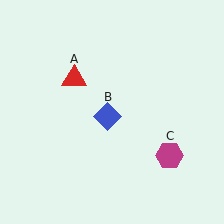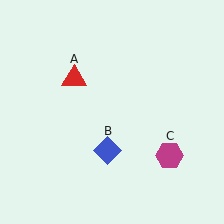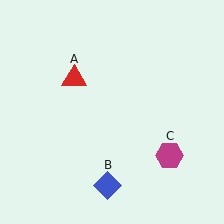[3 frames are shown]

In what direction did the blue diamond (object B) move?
The blue diamond (object B) moved down.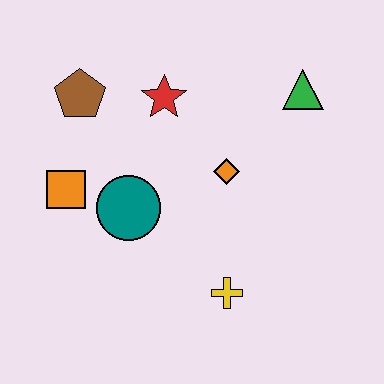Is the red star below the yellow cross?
No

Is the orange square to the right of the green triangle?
No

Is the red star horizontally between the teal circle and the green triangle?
Yes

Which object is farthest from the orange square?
The green triangle is farthest from the orange square.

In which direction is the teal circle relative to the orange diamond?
The teal circle is to the left of the orange diamond.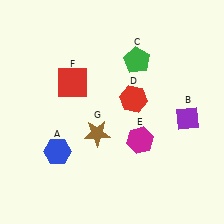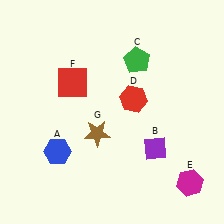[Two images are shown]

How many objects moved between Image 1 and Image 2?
2 objects moved between the two images.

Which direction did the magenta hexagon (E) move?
The magenta hexagon (E) moved right.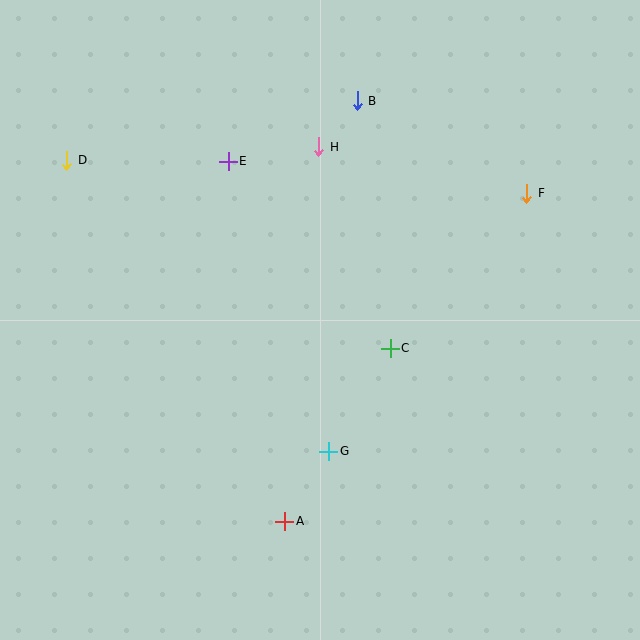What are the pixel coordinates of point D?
Point D is at (67, 160).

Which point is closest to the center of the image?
Point C at (390, 348) is closest to the center.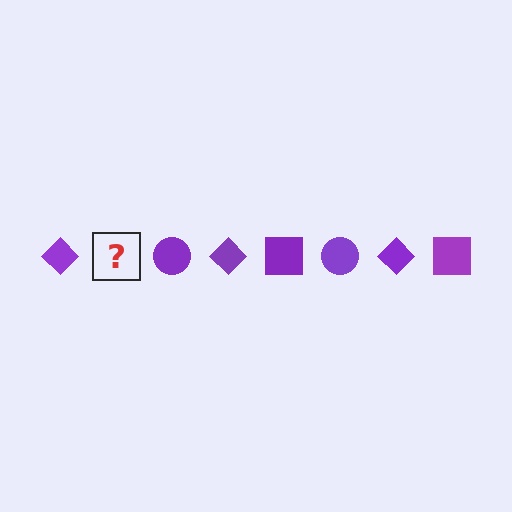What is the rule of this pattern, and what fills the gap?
The rule is that the pattern cycles through diamond, square, circle shapes in purple. The gap should be filled with a purple square.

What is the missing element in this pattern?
The missing element is a purple square.